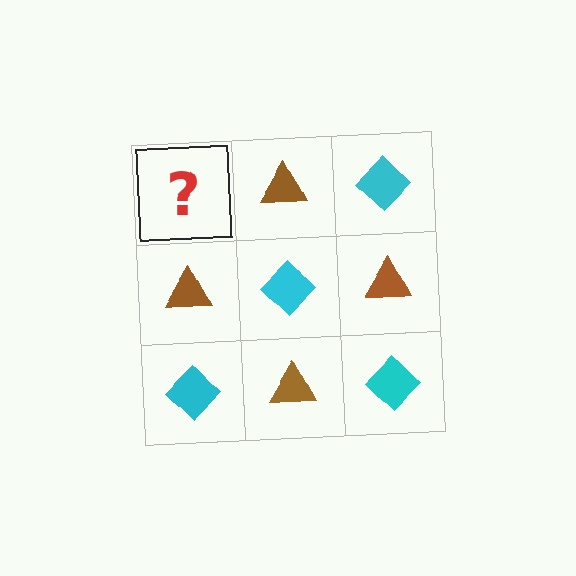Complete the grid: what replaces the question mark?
The question mark should be replaced with a cyan diamond.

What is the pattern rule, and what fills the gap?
The rule is that it alternates cyan diamond and brown triangle in a checkerboard pattern. The gap should be filled with a cyan diamond.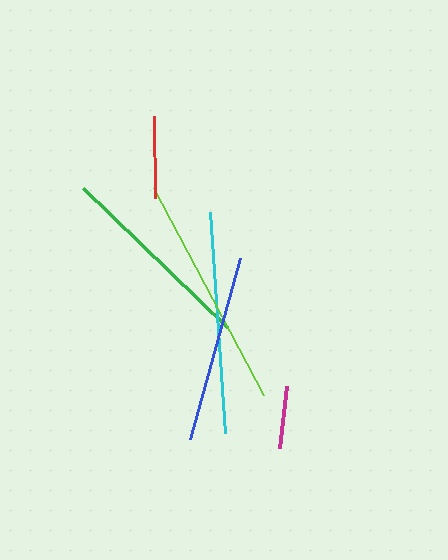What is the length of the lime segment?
The lime segment is approximately 235 pixels long.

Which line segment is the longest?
The lime line is the longest at approximately 235 pixels.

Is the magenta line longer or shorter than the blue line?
The blue line is longer than the magenta line.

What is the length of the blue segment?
The blue segment is approximately 188 pixels long.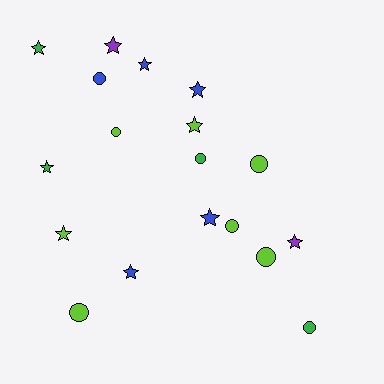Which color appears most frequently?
Lime, with 7 objects.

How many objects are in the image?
There are 18 objects.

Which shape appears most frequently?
Star, with 10 objects.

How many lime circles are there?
There are 5 lime circles.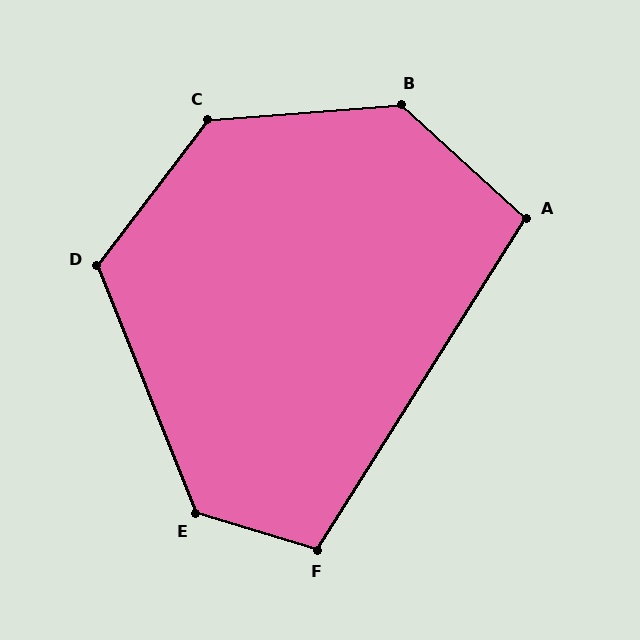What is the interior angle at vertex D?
Approximately 121 degrees (obtuse).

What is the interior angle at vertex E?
Approximately 128 degrees (obtuse).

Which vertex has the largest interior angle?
B, at approximately 133 degrees.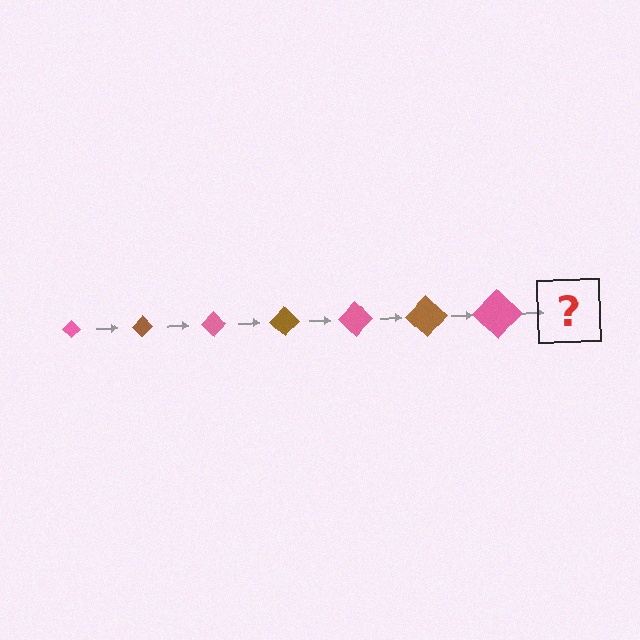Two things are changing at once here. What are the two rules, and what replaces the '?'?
The two rules are that the diamond grows larger each step and the color cycles through pink and brown. The '?' should be a brown diamond, larger than the previous one.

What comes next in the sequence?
The next element should be a brown diamond, larger than the previous one.